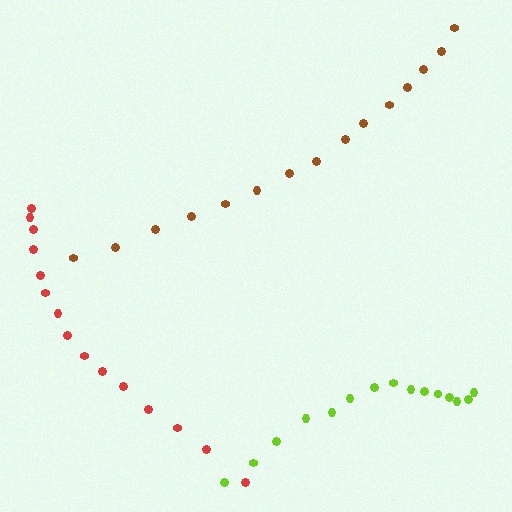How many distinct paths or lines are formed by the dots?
There are 3 distinct paths.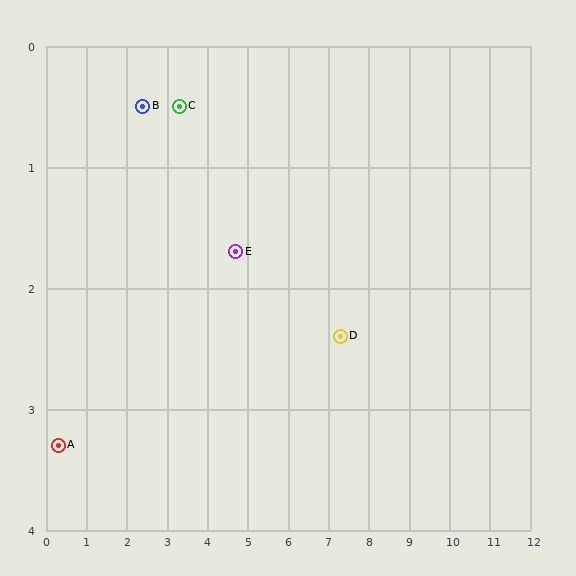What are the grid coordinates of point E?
Point E is at approximately (4.7, 1.7).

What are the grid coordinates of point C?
Point C is at approximately (3.3, 0.5).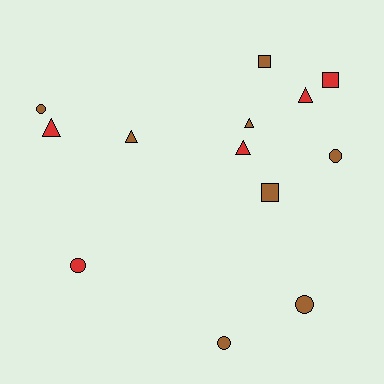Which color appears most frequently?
Brown, with 8 objects.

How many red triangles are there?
There are 3 red triangles.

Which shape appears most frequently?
Triangle, with 5 objects.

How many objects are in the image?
There are 13 objects.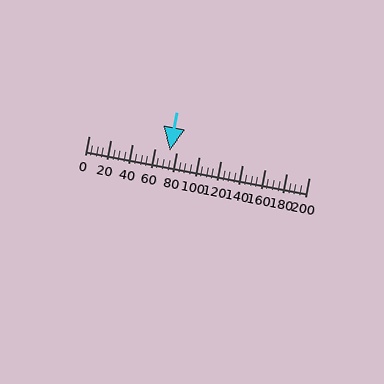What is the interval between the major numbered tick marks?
The major tick marks are spaced 20 units apart.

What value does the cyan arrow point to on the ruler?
The cyan arrow points to approximately 74.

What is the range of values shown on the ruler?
The ruler shows values from 0 to 200.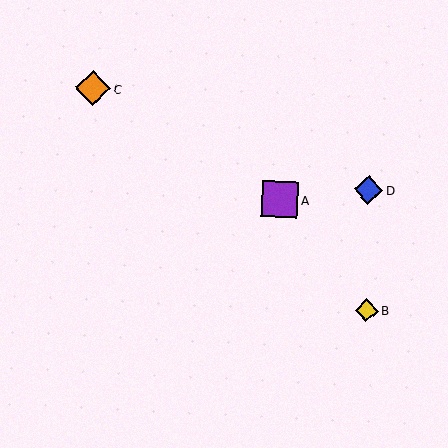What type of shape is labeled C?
Shape C is an orange diamond.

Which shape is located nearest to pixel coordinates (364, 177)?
The blue diamond (labeled D) at (368, 190) is nearest to that location.